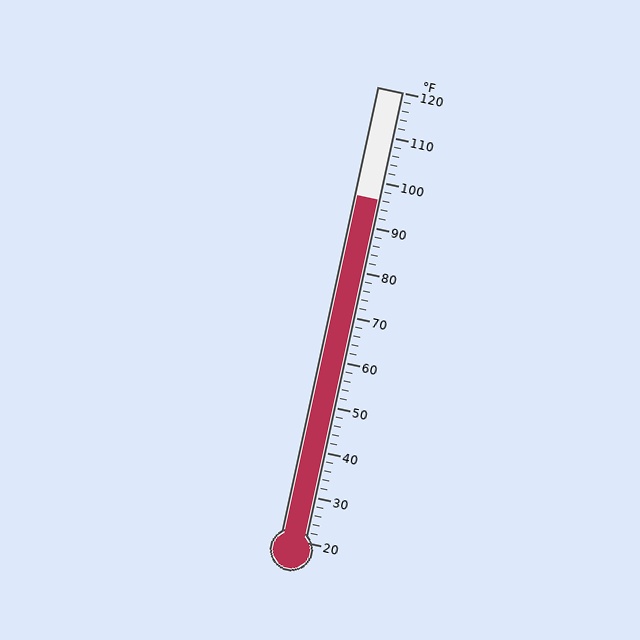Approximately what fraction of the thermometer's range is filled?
The thermometer is filled to approximately 75% of its range.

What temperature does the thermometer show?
The thermometer shows approximately 96°F.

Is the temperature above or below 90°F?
The temperature is above 90°F.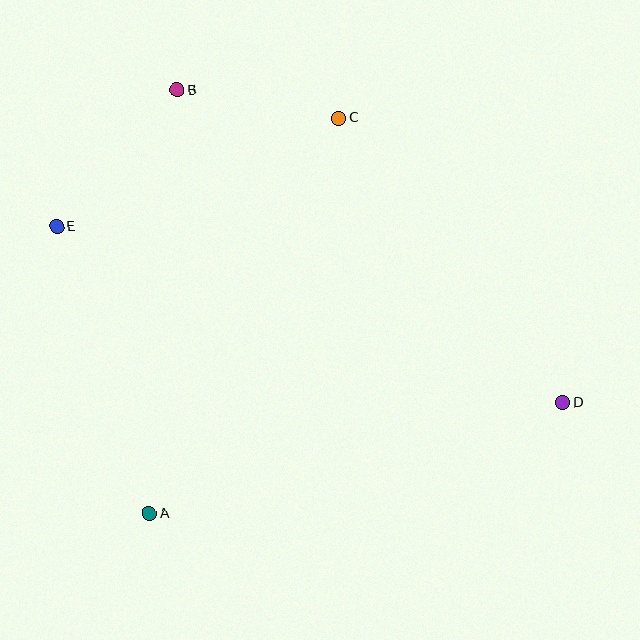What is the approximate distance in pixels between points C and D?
The distance between C and D is approximately 362 pixels.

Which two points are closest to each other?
Points B and C are closest to each other.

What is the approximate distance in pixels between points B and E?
The distance between B and E is approximately 182 pixels.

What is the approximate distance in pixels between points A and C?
The distance between A and C is approximately 439 pixels.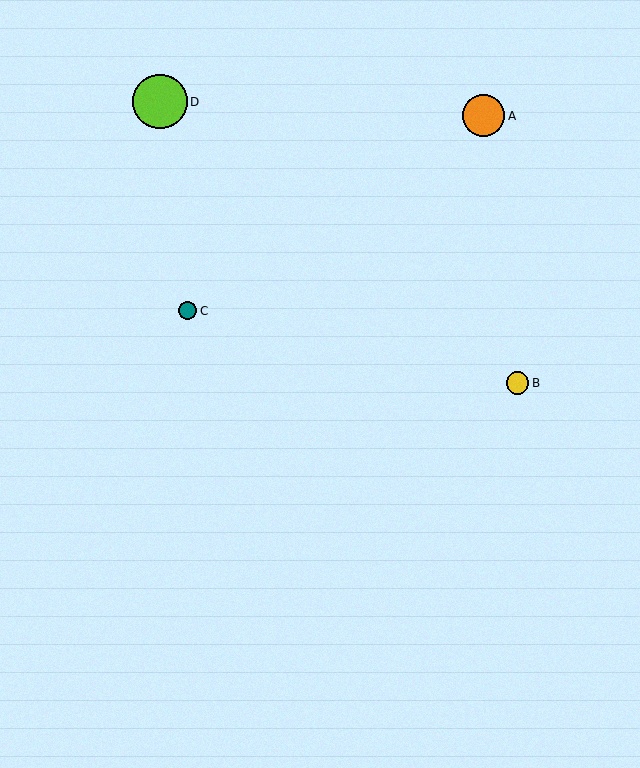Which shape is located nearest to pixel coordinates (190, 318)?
The teal circle (labeled C) at (188, 311) is nearest to that location.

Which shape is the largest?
The lime circle (labeled D) is the largest.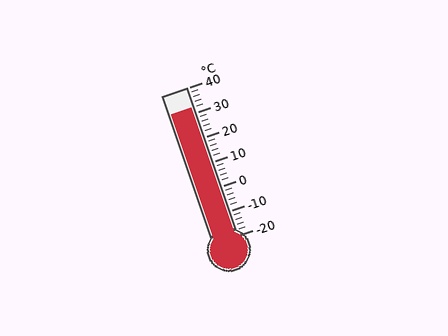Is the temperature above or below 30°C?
The temperature is above 30°C.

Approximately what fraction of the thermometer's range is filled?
The thermometer is filled to approximately 85% of its range.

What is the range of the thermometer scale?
The thermometer scale ranges from -20°C to 40°C.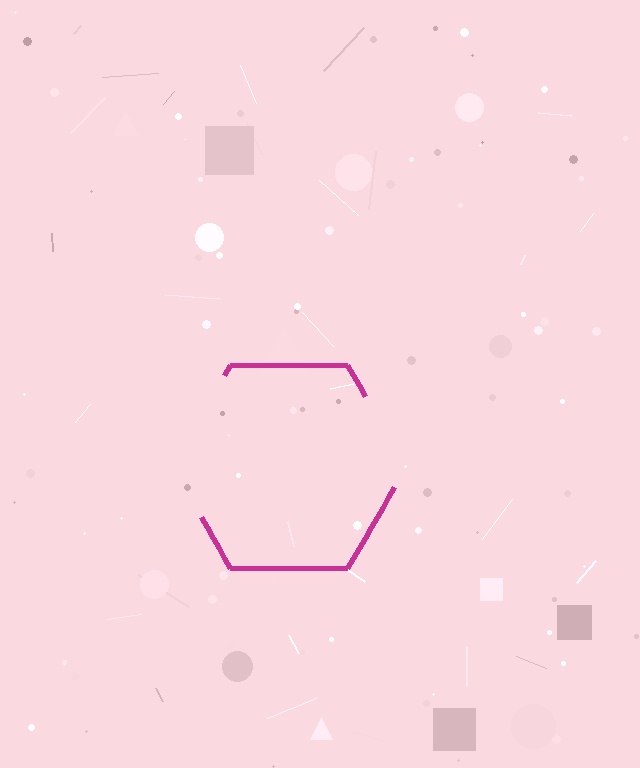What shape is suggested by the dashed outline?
The dashed outline suggests a hexagon.